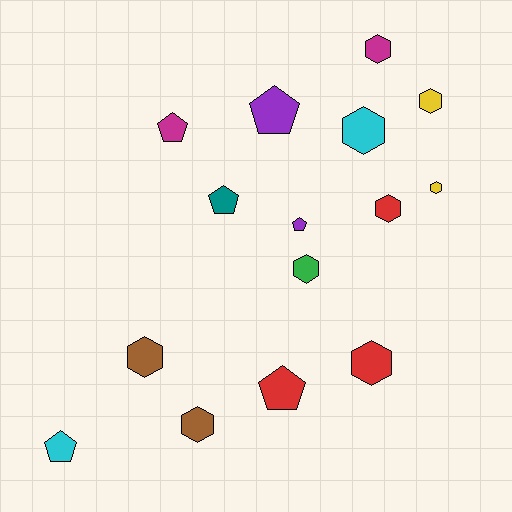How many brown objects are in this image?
There are 2 brown objects.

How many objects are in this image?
There are 15 objects.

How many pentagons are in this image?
There are 6 pentagons.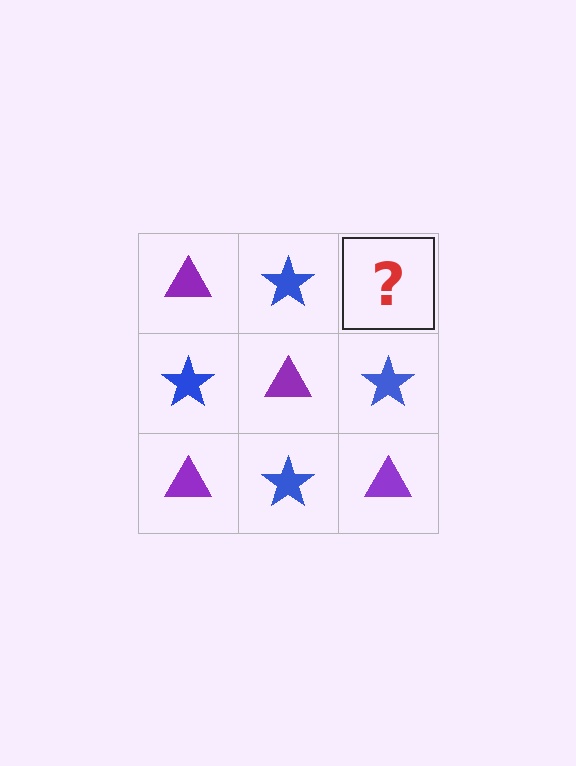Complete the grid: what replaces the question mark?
The question mark should be replaced with a purple triangle.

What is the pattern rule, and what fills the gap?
The rule is that it alternates purple triangle and blue star in a checkerboard pattern. The gap should be filled with a purple triangle.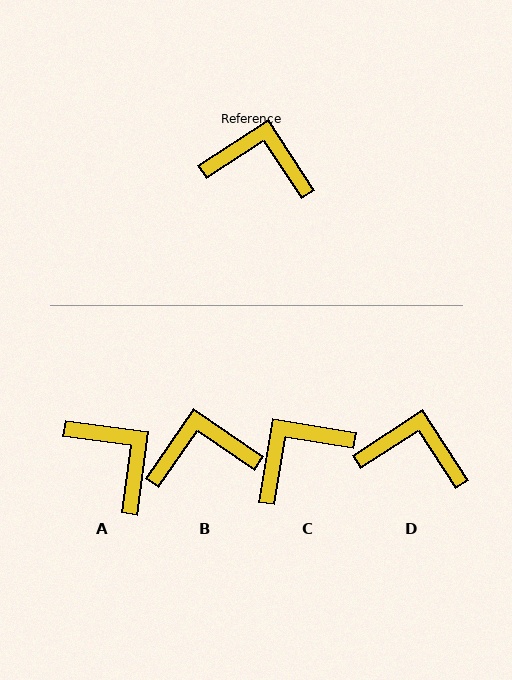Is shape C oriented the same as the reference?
No, it is off by about 47 degrees.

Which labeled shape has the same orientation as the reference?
D.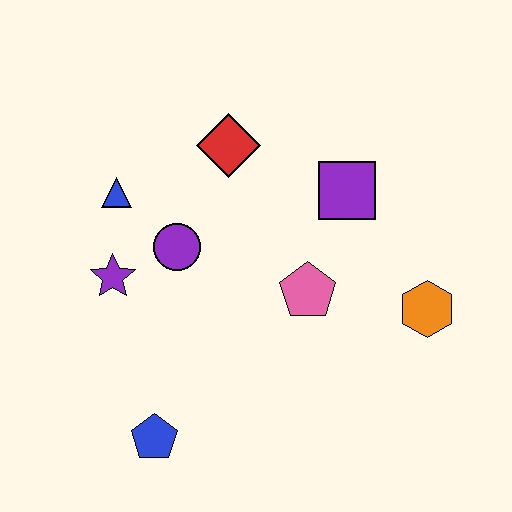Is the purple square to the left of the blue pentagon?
No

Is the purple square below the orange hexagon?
No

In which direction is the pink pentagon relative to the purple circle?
The pink pentagon is to the right of the purple circle.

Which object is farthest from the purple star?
The orange hexagon is farthest from the purple star.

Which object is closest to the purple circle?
The purple star is closest to the purple circle.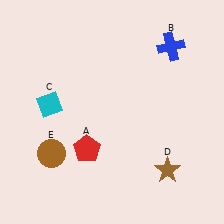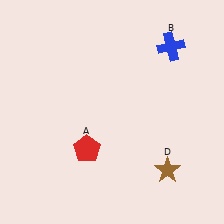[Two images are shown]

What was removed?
The brown circle (E), the cyan diamond (C) were removed in Image 2.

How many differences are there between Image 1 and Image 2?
There are 2 differences between the two images.